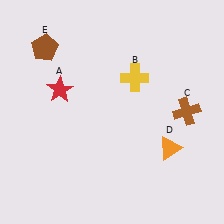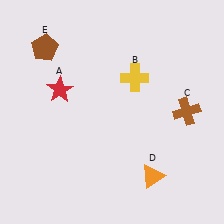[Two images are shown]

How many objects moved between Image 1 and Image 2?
1 object moved between the two images.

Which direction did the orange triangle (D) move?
The orange triangle (D) moved down.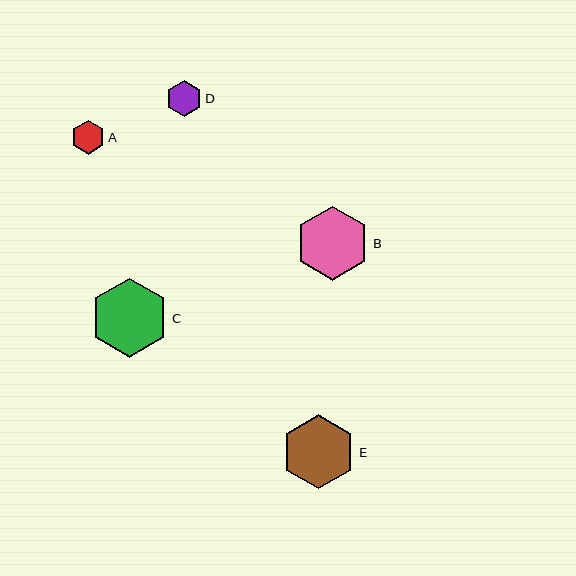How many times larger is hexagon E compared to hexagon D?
Hexagon E is approximately 2.1 times the size of hexagon D.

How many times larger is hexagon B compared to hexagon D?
Hexagon B is approximately 2.1 times the size of hexagon D.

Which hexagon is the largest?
Hexagon C is the largest with a size of approximately 79 pixels.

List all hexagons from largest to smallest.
From largest to smallest: C, E, B, D, A.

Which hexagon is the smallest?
Hexagon A is the smallest with a size of approximately 34 pixels.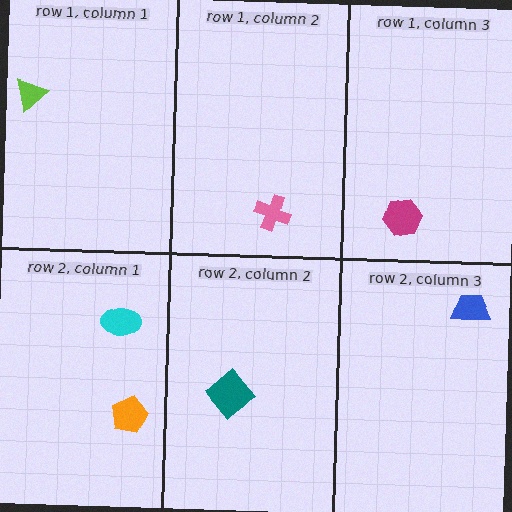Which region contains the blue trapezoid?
The row 2, column 3 region.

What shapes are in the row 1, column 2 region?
The pink cross.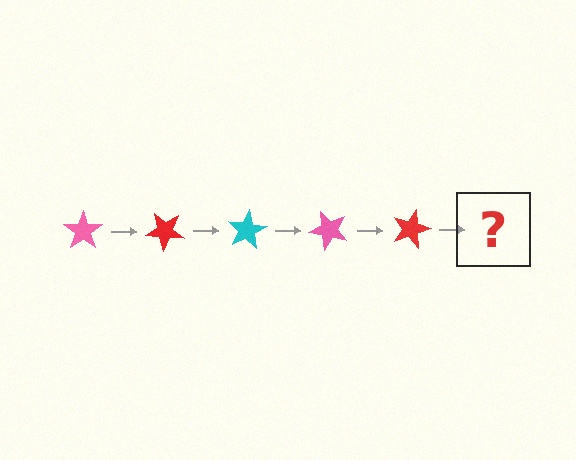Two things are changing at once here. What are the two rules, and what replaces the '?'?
The two rules are that it rotates 40 degrees each step and the color cycles through pink, red, and cyan. The '?' should be a cyan star, rotated 200 degrees from the start.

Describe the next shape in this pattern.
It should be a cyan star, rotated 200 degrees from the start.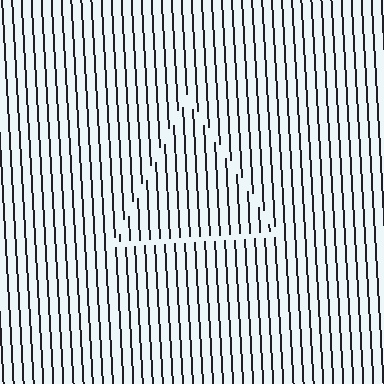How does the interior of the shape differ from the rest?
The interior of the shape contains the same grating, shifted by half a period — the contour is defined by the phase discontinuity where line-ends from the inner and outer gratings abut.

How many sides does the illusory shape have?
3 sides — the line-ends trace a triangle.